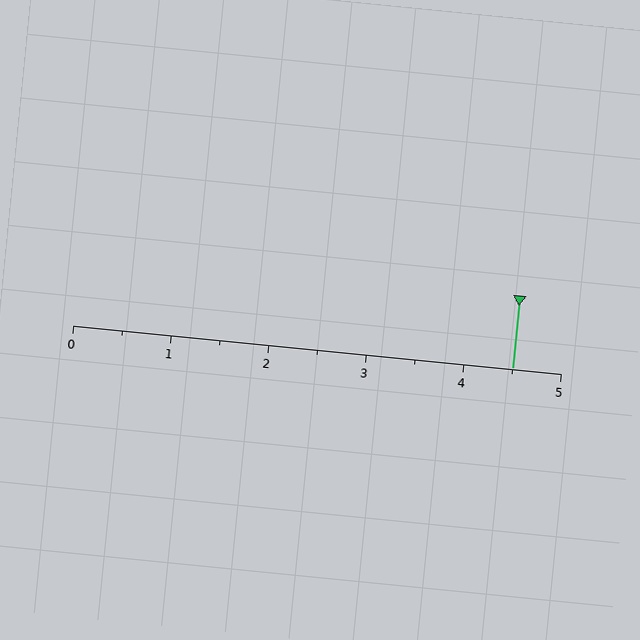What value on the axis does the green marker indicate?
The marker indicates approximately 4.5.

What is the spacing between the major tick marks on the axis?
The major ticks are spaced 1 apart.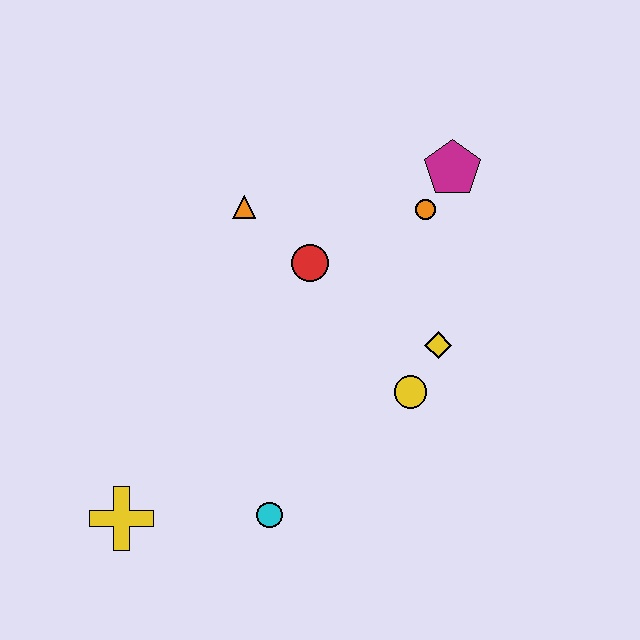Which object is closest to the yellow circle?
The yellow diamond is closest to the yellow circle.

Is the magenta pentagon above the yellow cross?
Yes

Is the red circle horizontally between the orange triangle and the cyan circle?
No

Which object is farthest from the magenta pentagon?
The yellow cross is farthest from the magenta pentagon.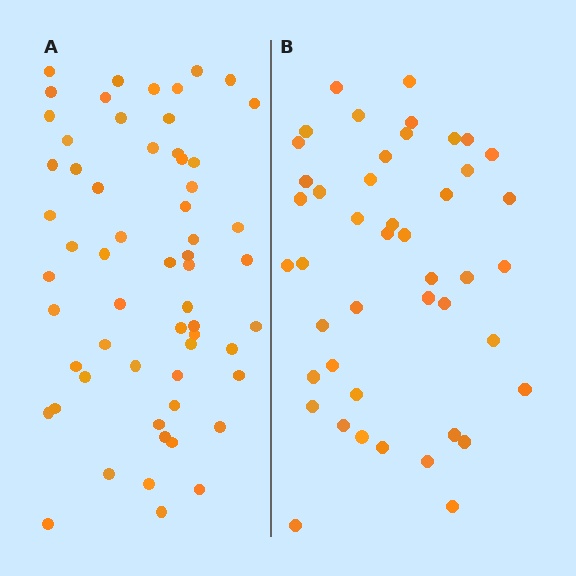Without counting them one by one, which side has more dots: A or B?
Region A (the left region) has more dots.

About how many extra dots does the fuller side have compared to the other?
Region A has approximately 15 more dots than region B.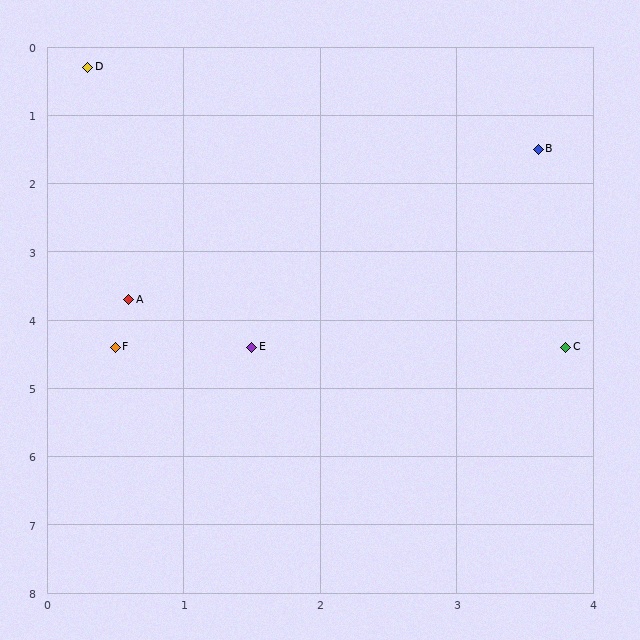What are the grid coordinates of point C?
Point C is at approximately (3.8, 4.4).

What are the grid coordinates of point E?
Point E is at approximately (1.5, 4.4).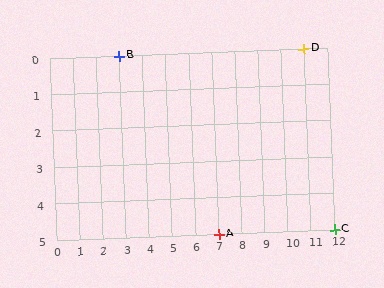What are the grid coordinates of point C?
Point C is at grid coordinates (12, 5).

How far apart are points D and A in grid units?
Points D and A are 4 columns and 5 rows apart (about 6.4 grid units diagonally).